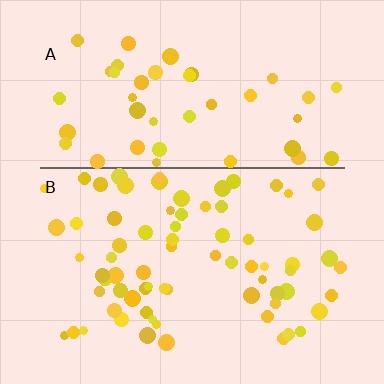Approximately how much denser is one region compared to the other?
Approximately 1.6× — region B over region A.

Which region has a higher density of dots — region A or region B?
B (the bottom).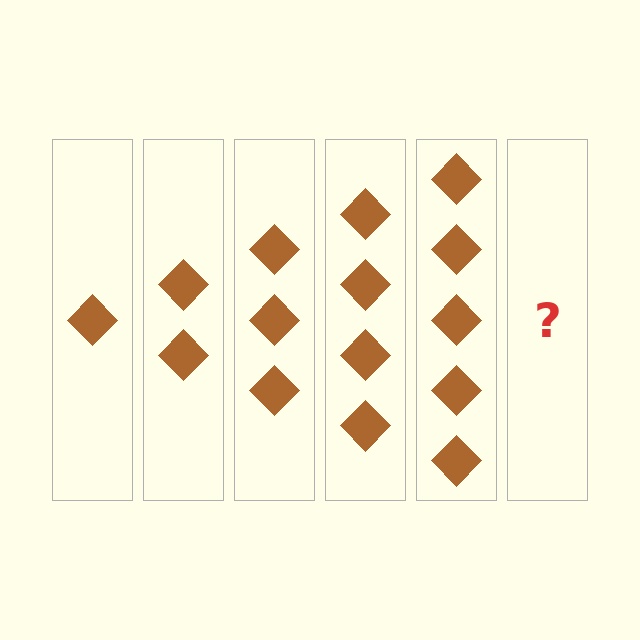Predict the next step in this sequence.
The next step is 6 diamonds.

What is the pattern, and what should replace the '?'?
The pattern is that each step adds one more diamond. The '?' should be 6 diamonds.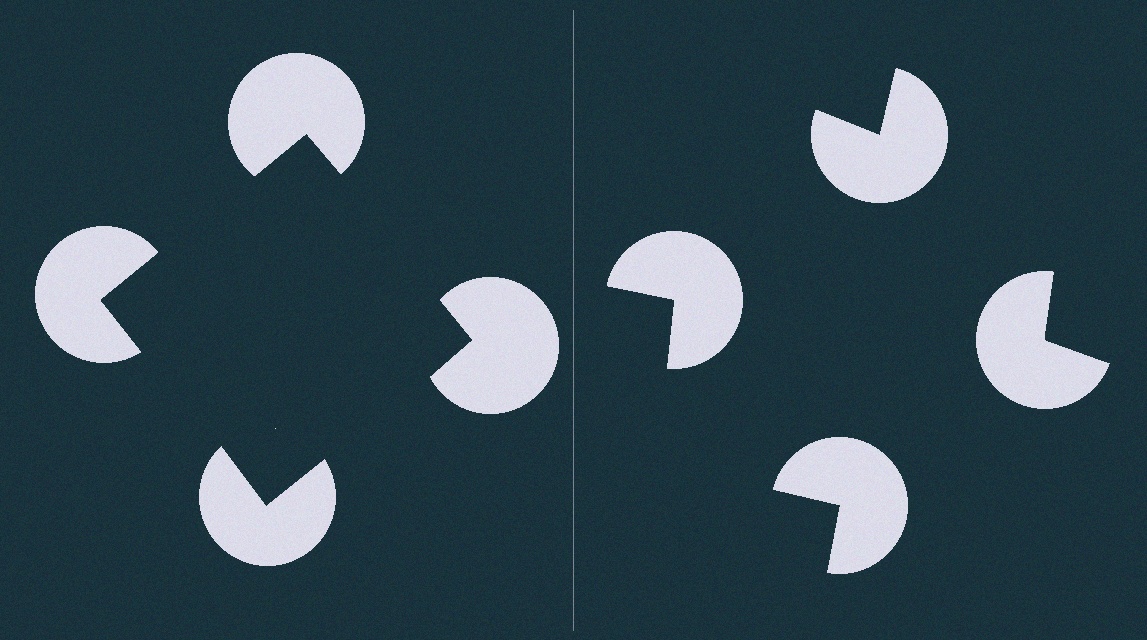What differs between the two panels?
The pac-man discs are positioned identically on both sides; only the wedge orientations differ. On the left they align to a square; on the right they are misaligned.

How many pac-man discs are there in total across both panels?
8 — 4 on each side.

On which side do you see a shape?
An illusory square appears on the left side. On the right side the wedge cuts are rotated, so no coherent shape forms.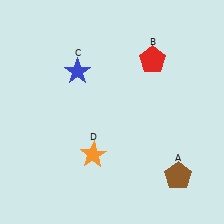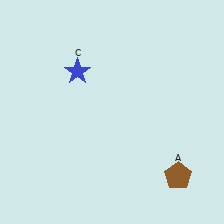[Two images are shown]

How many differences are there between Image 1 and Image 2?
There are 2 differences between the two images.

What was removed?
The red pentagon (B), the orange star (D) were removed in Image 2.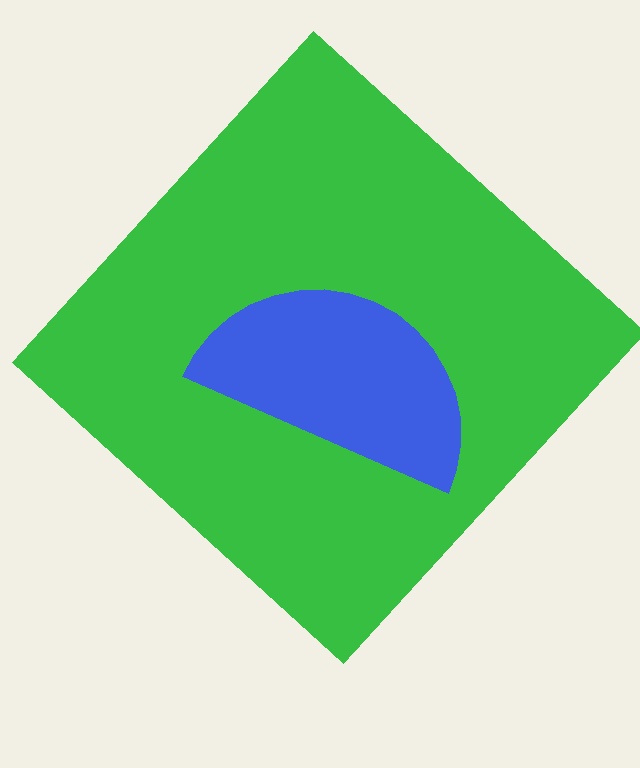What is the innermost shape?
The blue semicircle.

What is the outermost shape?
The green diamond.